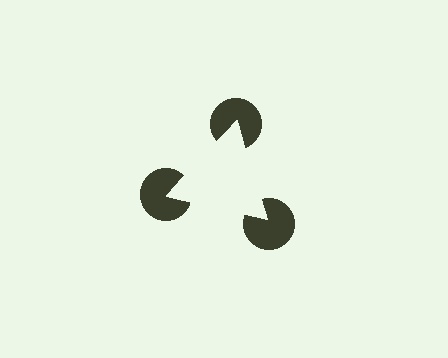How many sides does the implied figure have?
3 sides.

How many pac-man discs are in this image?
There are 3 — one at each vertex of the illusory triangle.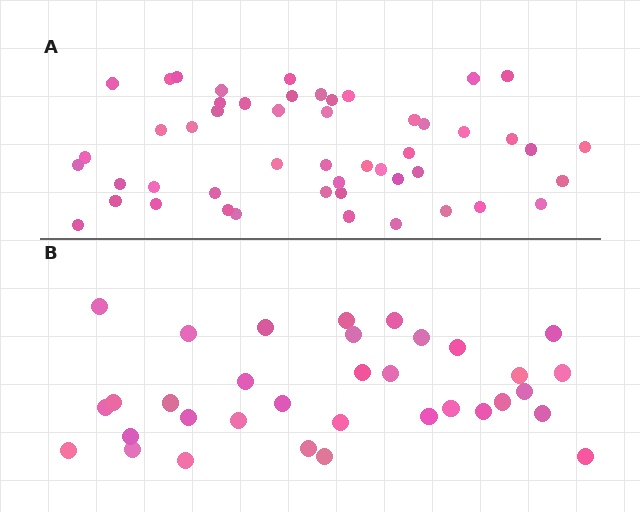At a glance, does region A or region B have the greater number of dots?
Region A (the top region) has more dots.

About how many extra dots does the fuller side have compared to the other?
Region A has approximately 15 more dots than region B.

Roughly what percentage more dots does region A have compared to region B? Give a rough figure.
About 45% more.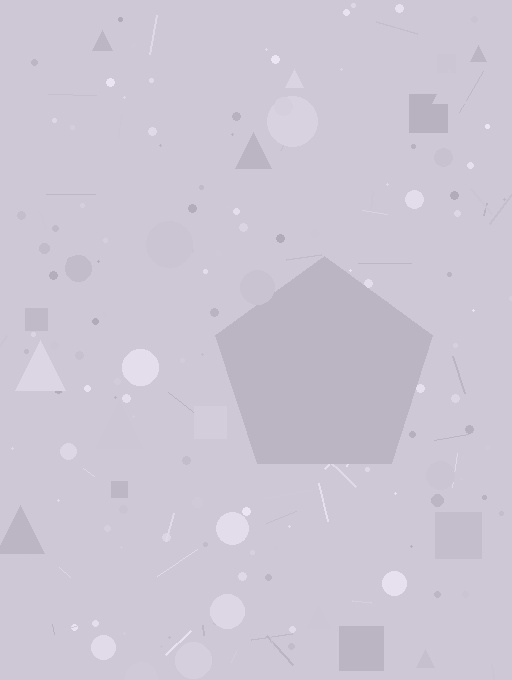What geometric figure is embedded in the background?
A pentagon is embedded in the background.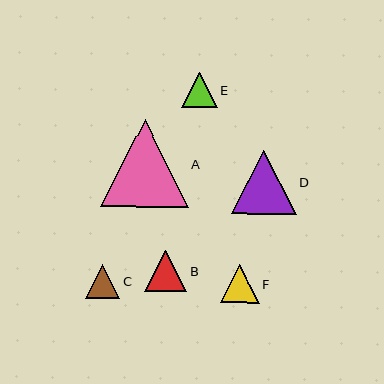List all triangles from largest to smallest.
From largest to smallest: A, D, B, F, E, C.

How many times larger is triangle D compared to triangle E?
Triangle D is approximately 1.8 times the size of triangle E.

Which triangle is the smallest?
Triangle C is the smallest with a size of approximately 34 pixels.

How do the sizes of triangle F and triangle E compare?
Triangle F and triangle E are approximately the same size.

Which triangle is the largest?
Triangle A is the largest with a size of approximately 88 pixels.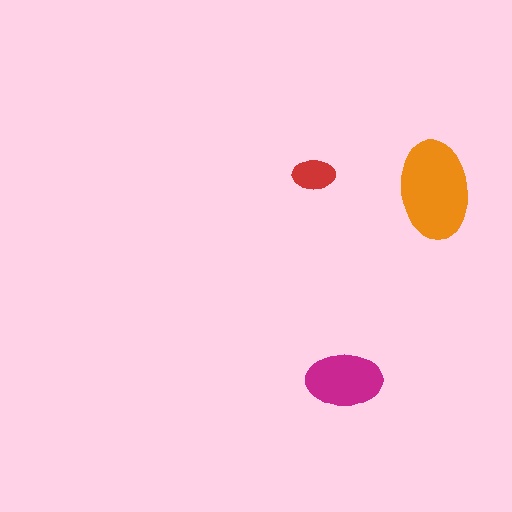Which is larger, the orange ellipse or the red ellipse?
The orange one.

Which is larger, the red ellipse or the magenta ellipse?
The magenta one.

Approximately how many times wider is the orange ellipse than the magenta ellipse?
About 1.5 times wider.